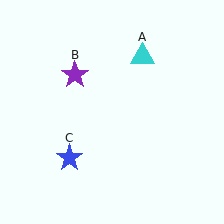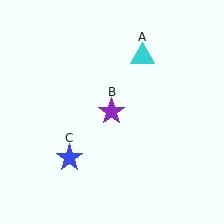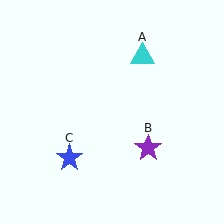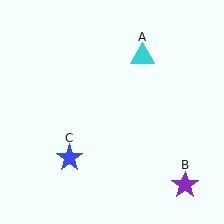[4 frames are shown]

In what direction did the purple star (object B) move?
The purple star (object B) moved down and to the right.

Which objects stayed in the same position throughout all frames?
Cyan triangle (object A) and blue star (object C) remained stationary.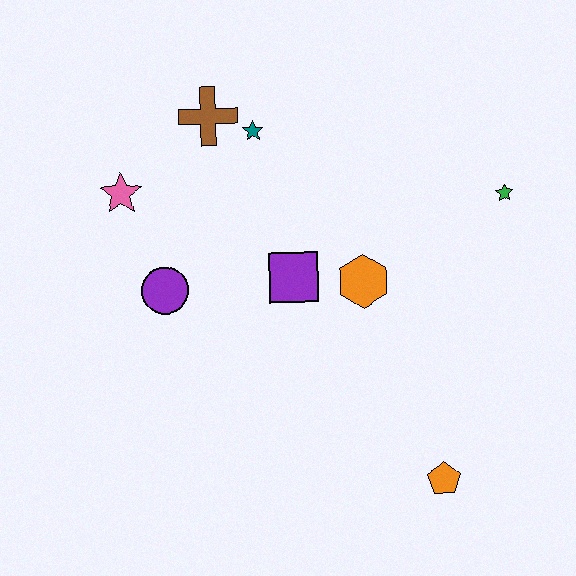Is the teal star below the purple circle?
No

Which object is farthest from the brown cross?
The orange pentagon is farthest from the brown cross.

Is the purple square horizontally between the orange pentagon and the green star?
No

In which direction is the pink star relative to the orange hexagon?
The pink star is to the left of the orange hexagon.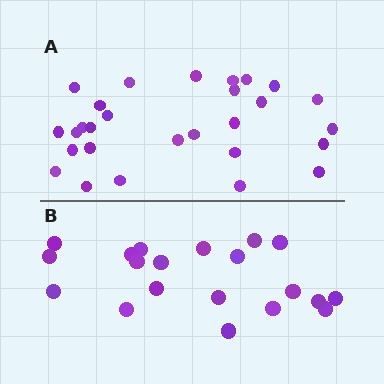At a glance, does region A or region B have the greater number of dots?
Region A (the top region) has more dots.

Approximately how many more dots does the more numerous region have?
Region A has roughly 8 or so more dots than region B.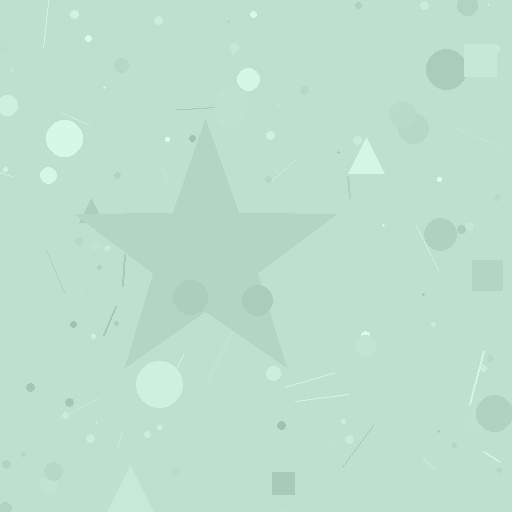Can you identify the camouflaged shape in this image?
The camouflaged shape is a star.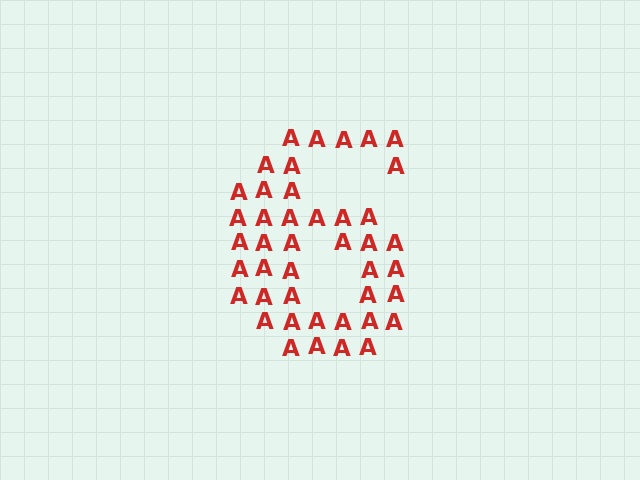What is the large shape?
The large shape is the digit 6.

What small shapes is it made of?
It is made of small letter A's.